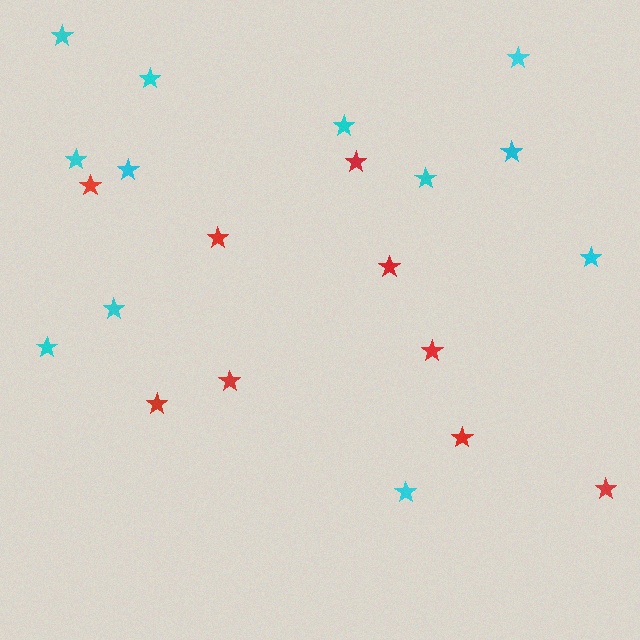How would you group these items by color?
There are 2 groups: one group of cyan stars (12) and one group of red stars (9).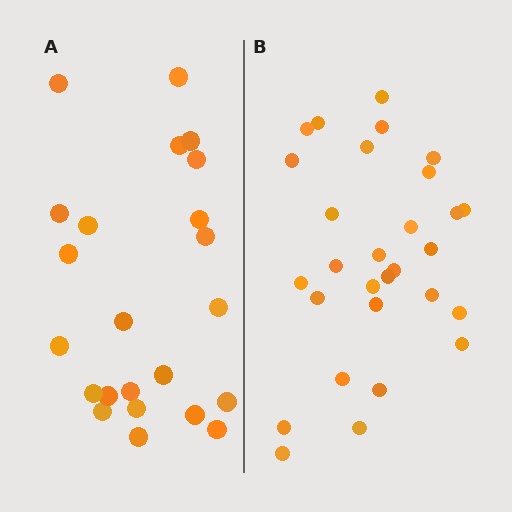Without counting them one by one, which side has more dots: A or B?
Region B (the right region) has more dots.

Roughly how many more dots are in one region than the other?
Region B has about 6 more dots than region A.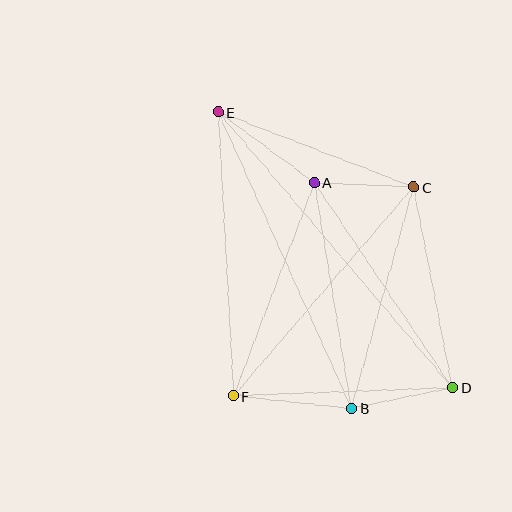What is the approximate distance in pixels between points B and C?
The distance between B and C is approximately 230 pixels.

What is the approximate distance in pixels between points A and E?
The distance between A and E is approximately 119 pixels.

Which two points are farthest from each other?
Points D and E are farthest from each other.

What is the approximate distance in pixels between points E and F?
The distance between E and F is approximately 284 pixels.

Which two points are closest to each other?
Points A and C are closest to each other.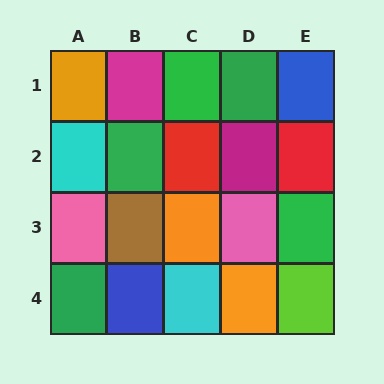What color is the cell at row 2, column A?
Cyan.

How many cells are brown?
1 cell is brown.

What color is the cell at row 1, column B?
Magenta.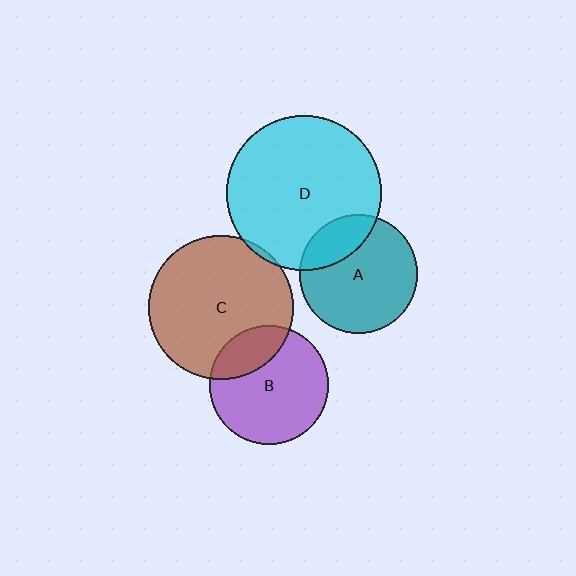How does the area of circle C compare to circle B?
Approximately 1.5 times.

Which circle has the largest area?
Circle D (cyan).